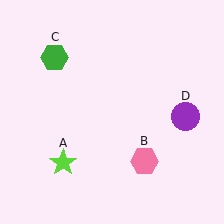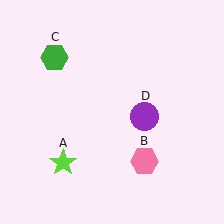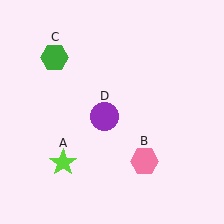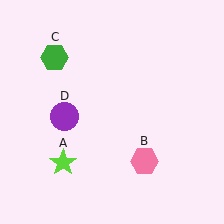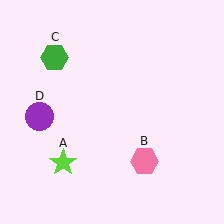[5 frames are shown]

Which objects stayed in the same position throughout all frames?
Lime star (object A) and pink hexagon (object B) and green hexagon (object C) remained stationary.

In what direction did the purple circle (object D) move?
The purple circle (object D) moved left.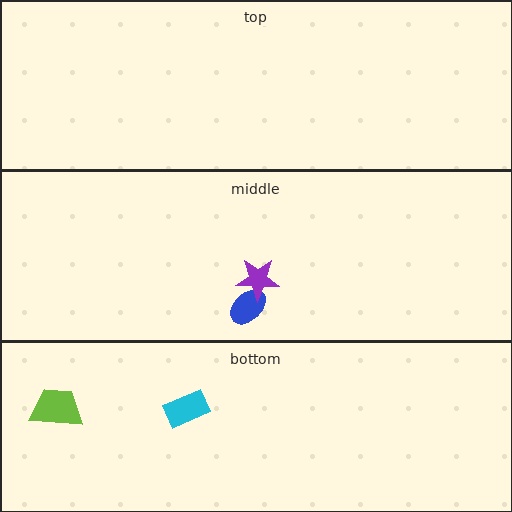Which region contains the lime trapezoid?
The bottom region.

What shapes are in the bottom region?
The lime trapezoid, the cyan rectangle.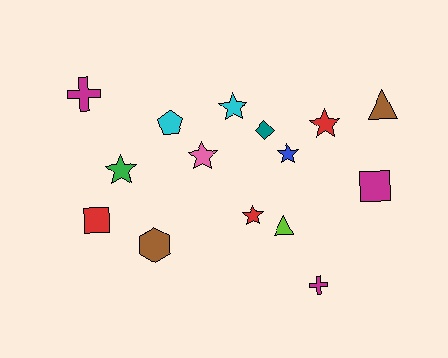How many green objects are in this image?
There is 1 green object.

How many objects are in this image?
There are 15 objects.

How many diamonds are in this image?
There is 1 diamond.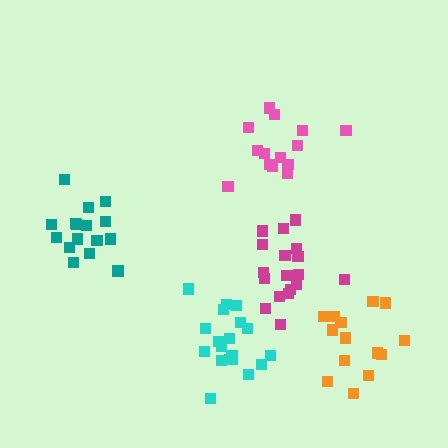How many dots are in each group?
Group 1: 18 dots, Group 2: 15 dots, Group 3: 15 dots, Group 4: 16 dots, Group 5: 19 dots (83 total).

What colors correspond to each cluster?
The clusters are colored: magenta, orange, pink, teal, cyan.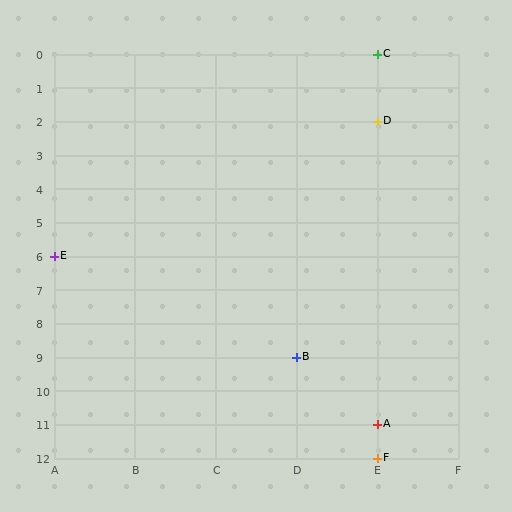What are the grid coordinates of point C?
Point C is at grid coordinates (E, 0).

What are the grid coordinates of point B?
Point B is at grid coordinates (D, 9).